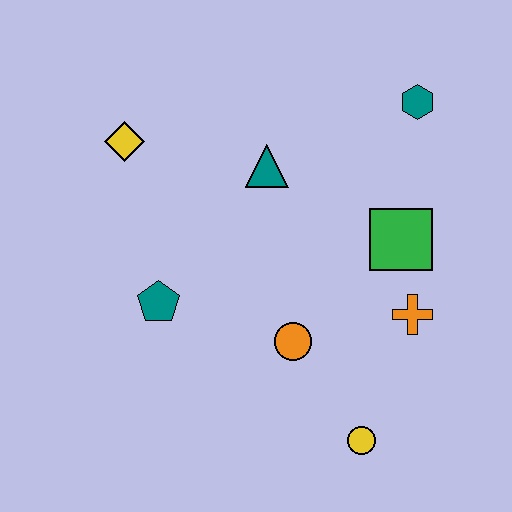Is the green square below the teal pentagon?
No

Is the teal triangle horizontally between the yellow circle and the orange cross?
No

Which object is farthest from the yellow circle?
The yellow diamond is farthest from the yellow circle.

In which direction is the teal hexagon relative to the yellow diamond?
The teal hexagon is to the right of the yellow diamond.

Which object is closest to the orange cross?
The green square is closest to the orange cross.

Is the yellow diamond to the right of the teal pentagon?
No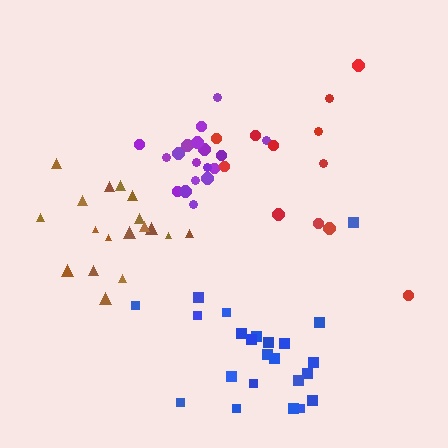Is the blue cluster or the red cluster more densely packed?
Blue.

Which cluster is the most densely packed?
Purple.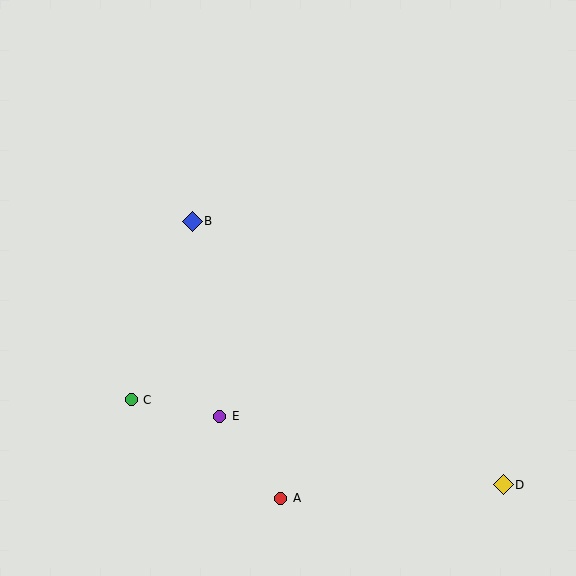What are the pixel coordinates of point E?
Point E is at (220, 416).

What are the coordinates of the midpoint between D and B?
The midpoint between D and B is at (348, 353).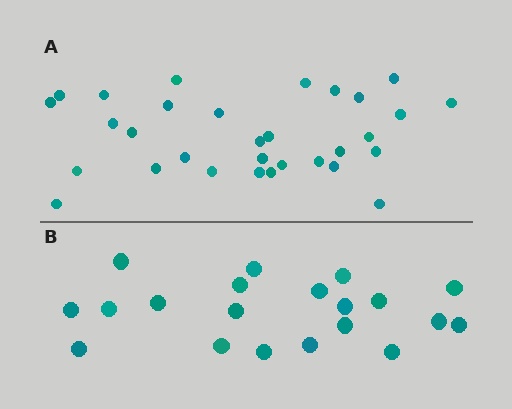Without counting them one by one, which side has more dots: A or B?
Region A (the top region) has more dots.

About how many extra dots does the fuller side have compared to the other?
Region A has roughly 12 or so more dots than region B.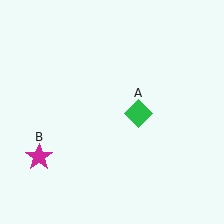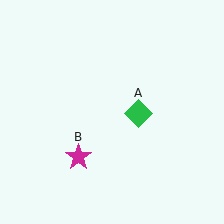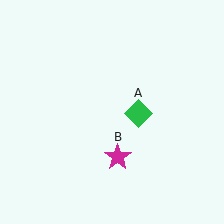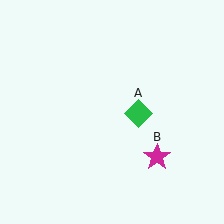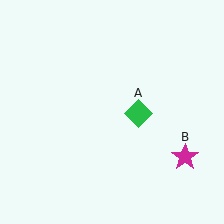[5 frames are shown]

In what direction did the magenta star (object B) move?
The magenta star (object B) moved right.